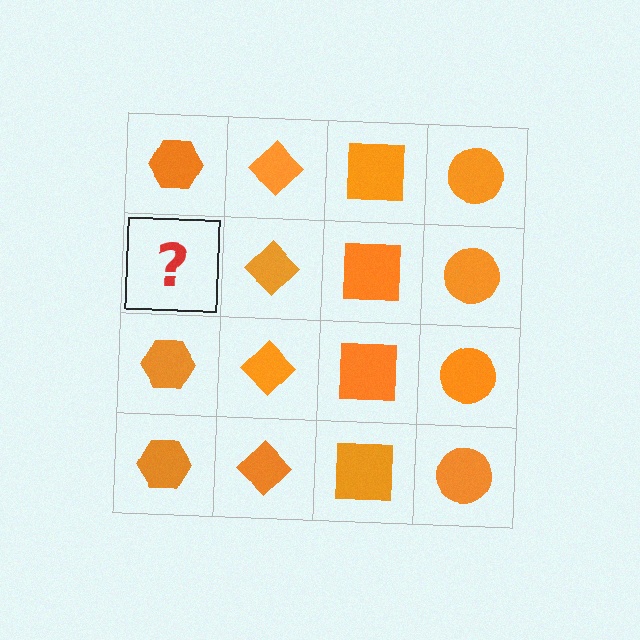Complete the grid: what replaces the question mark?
The question mark should be replaced with an orange hexagon.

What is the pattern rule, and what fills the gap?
The rule is that each column has a consistent shape. The gap should be filled with an orange hexagon.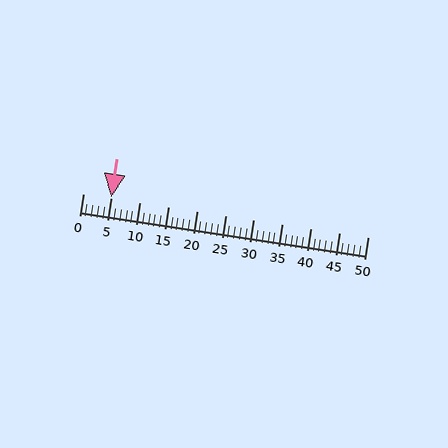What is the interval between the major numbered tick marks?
The major tick marks are spaced 5 units apart.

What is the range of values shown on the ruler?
The ruler shows values from 0 to 50.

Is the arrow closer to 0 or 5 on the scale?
The arrow is closer to 5.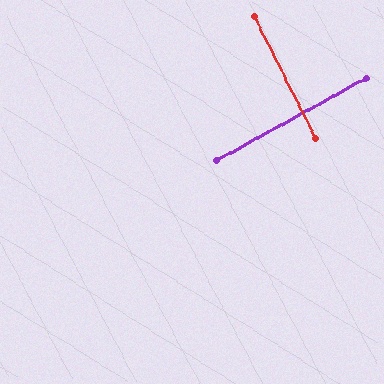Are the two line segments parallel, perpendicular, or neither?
Perpendicular — they meet at approximately 88°.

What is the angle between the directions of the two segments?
Approximately 88 degrees.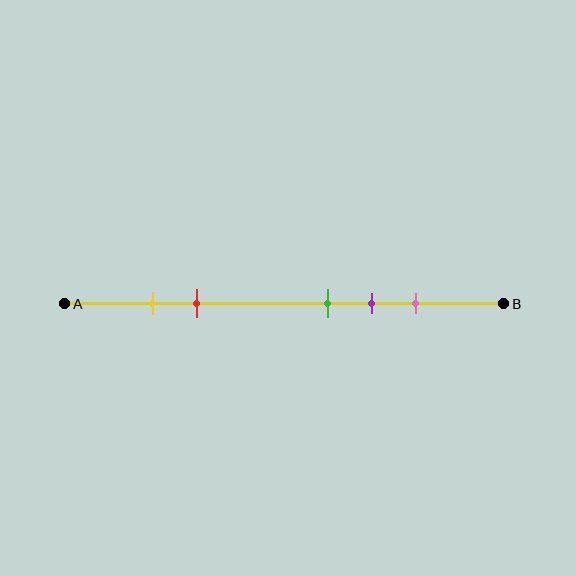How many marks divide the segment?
There are 5 marks dividing the segment.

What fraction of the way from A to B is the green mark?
The green mark is approximately 60% (0.6) of the way from A to B.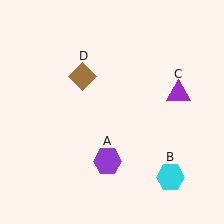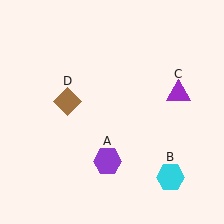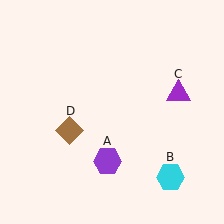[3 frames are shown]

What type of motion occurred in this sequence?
The brown diamond (object D) rotated counterclockwise around the center of the scene.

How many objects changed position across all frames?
1 object changed position: brown diamond (object D).